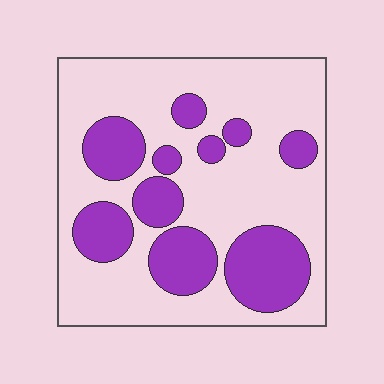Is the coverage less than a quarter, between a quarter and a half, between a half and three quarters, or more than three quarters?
Between a quarter and a half.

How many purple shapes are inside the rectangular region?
10.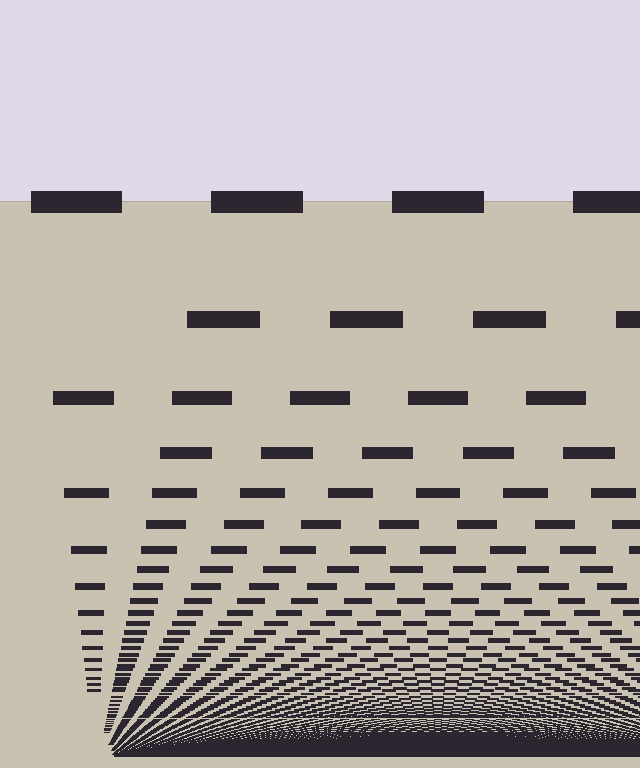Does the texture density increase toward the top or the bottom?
Density increases toward the bottom.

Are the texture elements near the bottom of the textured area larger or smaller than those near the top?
Smaller. The gradient is inverted — elements near the bottom are smaller and denser.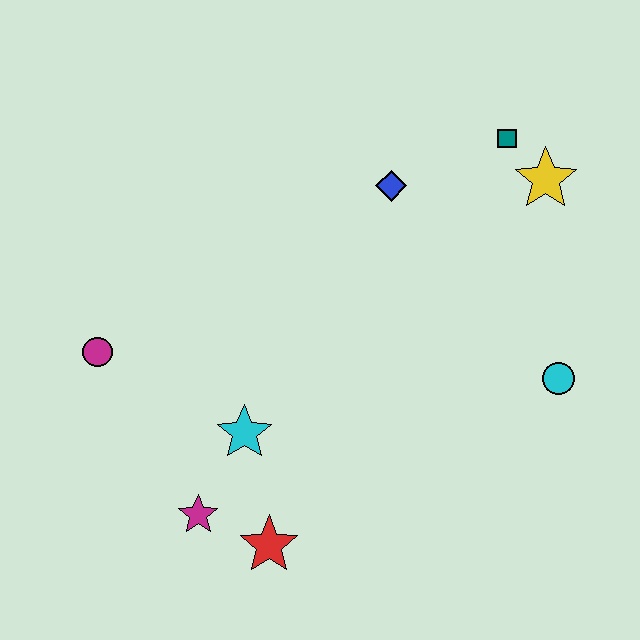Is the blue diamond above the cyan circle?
Yes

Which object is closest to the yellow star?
The teal square is closest to the yellow star.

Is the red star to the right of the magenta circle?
Yes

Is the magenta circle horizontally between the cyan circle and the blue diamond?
No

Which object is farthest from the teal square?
The magenta star is farthest from the teal square.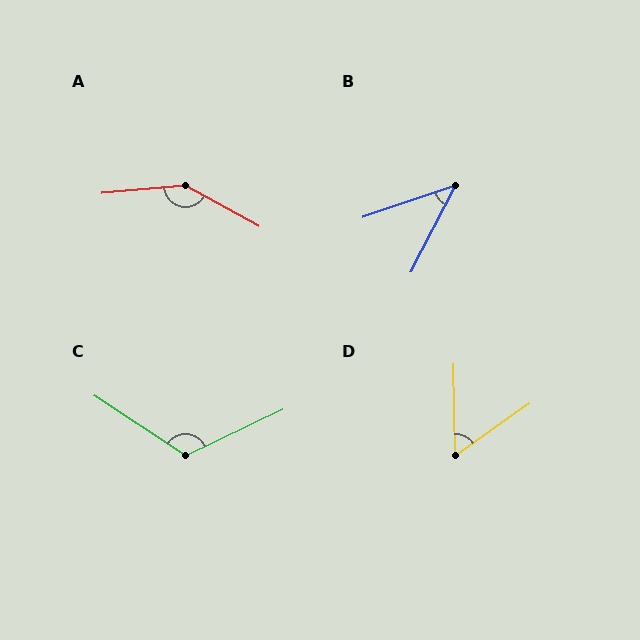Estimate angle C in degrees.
Approximately 122 degrees.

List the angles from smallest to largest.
B (44°), D (56°), C (122°), A (146°).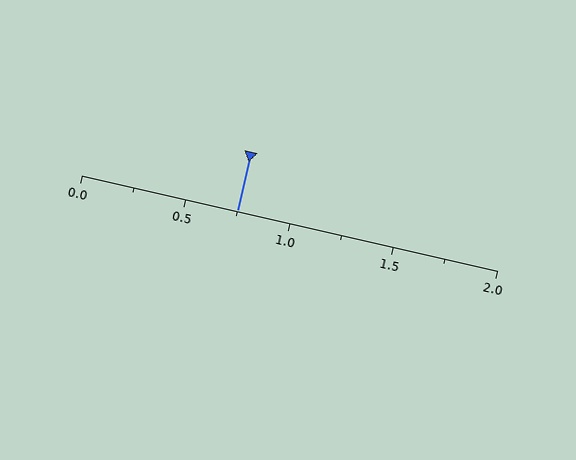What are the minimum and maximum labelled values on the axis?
The axis runs from 0.0 to 2.0.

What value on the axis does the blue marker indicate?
The marker indicates approximately 0.75.